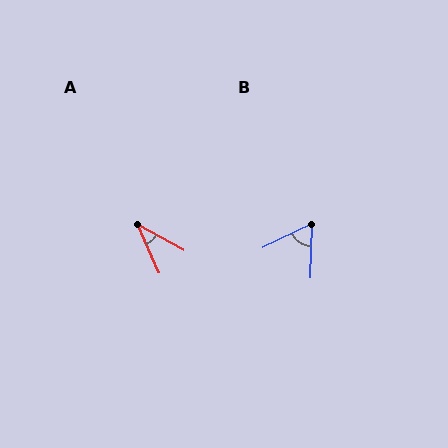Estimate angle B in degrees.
Approximately 62 degrees.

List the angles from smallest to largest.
A (37°), B (62°).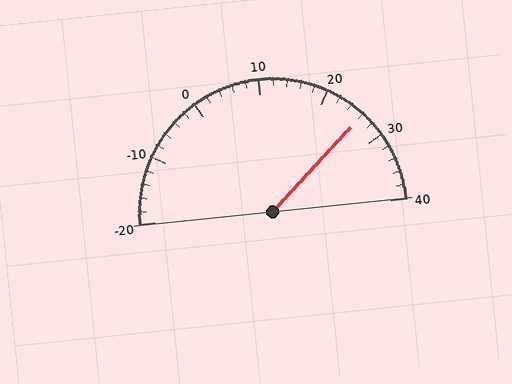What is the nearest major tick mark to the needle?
The nearest major tick mark is 30.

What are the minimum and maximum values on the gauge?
The gauge ranges from -20 to 40.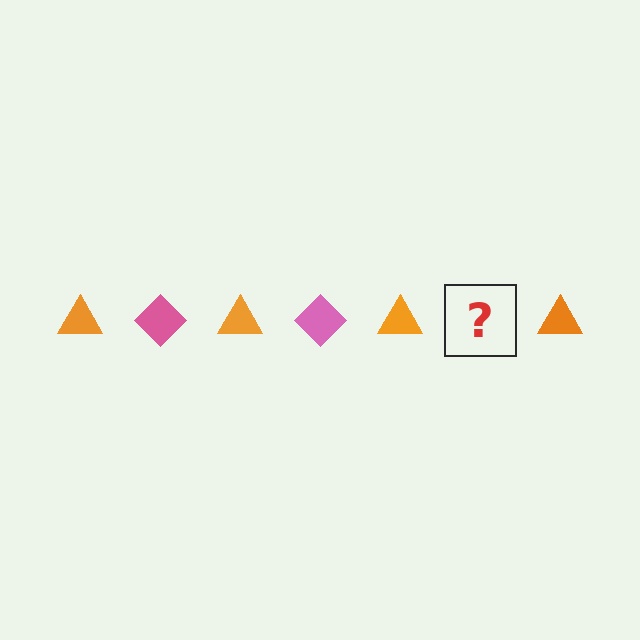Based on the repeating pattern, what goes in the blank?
The blank should be a pink diamond.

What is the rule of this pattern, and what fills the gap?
The rule is that the pattern alternates between orange triangle and pink diamond. The gap should be filled with a pink diamond.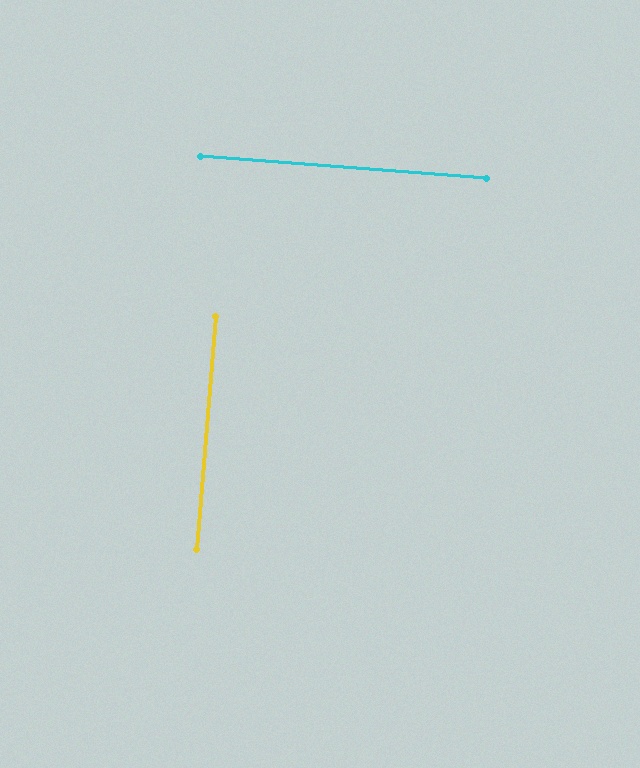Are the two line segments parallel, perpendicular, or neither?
Perpendicular — they meet at approximately 90°.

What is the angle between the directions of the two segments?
Approximately 90 degrees.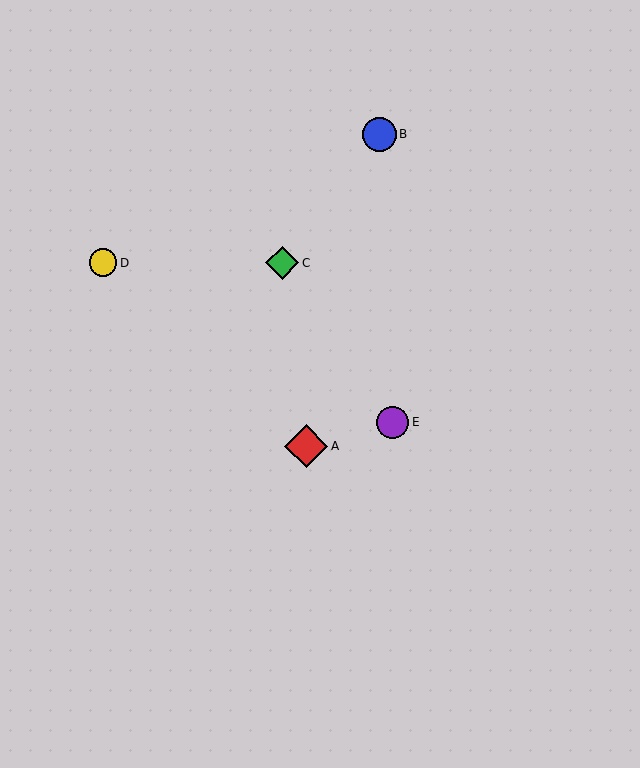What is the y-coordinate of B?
Object B is at y≈134.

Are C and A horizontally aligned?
No, C is at y≈263 and A is at y≈446.